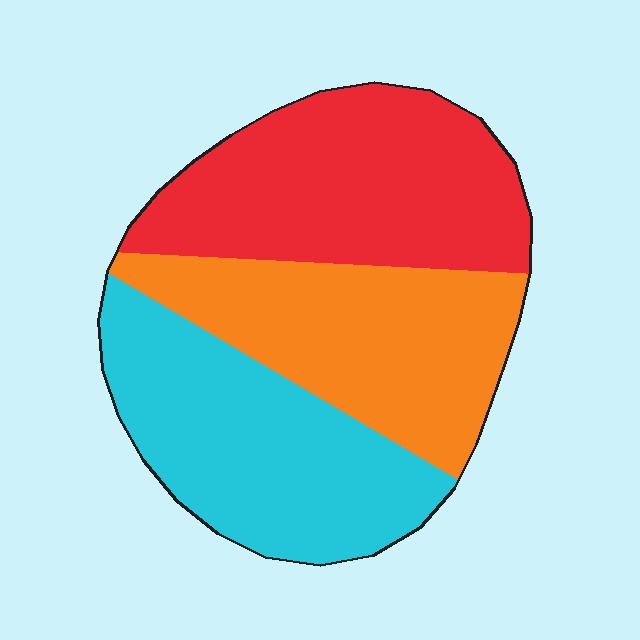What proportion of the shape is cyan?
Cyan covers 33% of the shape.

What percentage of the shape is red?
Red takes up about one third (1/3) of the shape.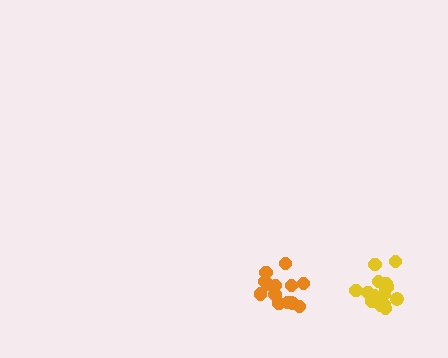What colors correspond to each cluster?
The clusters are colored: orange, yellow.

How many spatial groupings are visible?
There are 2 spatial groupings.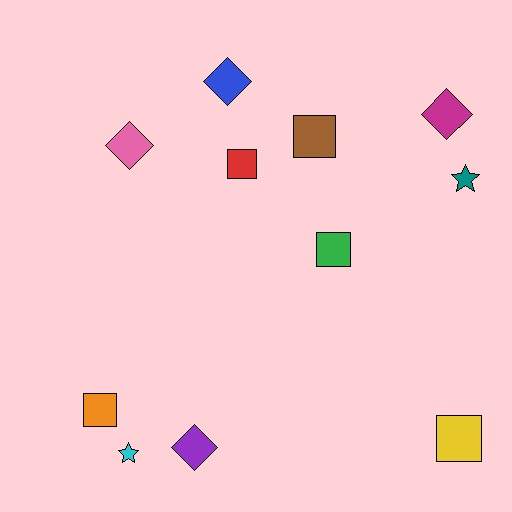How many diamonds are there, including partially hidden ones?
There are 4 diamonds.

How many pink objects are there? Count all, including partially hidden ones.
There is 1 pink object.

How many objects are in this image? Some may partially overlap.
There are 11 objects.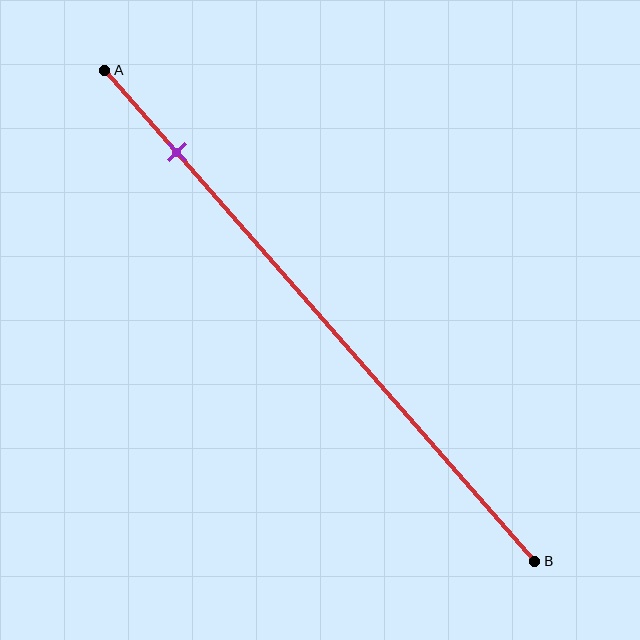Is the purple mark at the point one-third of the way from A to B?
No, the mark is at about 15% from A, not at the 33% one-third point.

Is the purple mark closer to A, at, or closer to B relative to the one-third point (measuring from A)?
The purple mark is closer to point A than the one-third point of segment AB.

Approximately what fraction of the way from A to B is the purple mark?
The purple mark is approximately 15% of the way from A to B.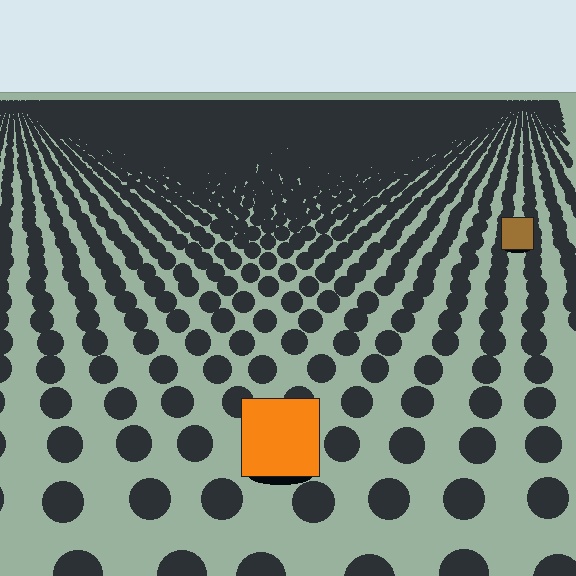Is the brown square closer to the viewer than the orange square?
No. The orange square is closer — you can tell from the texture gradient: the ground texture is coarser near it.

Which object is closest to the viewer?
The orange square is closest. The texture marks near it are larger and more spread out.